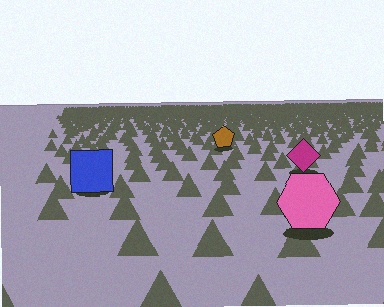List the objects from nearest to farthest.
From nearest to farthest: the pink hexagon, the blue square, the magenta diamond, the brown pentagon.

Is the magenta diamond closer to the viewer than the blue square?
No. The blue square is closer — you can tell from the texture gradient: the ground texture is coarser near it.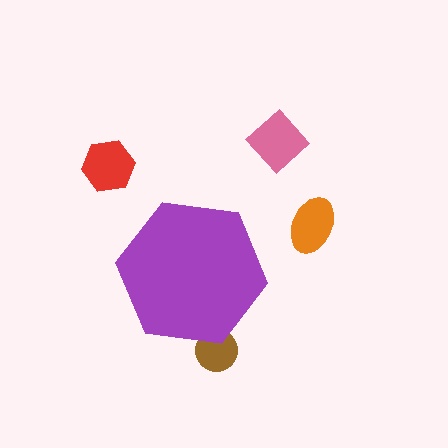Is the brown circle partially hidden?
Yes, the brown circle is partially hidden behind the purple hexagon.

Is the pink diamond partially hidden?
No, the pink diamond is fully visible.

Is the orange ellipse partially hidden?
No, the orange ellipse is fully visible.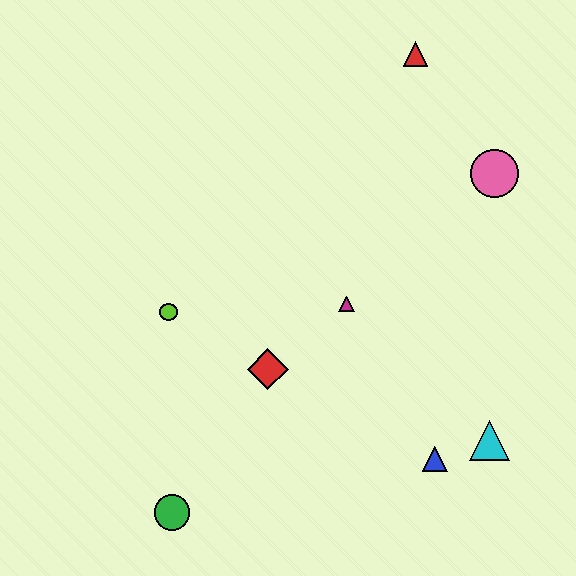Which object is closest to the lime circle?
The red diamond is closest to the lime circle.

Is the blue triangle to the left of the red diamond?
No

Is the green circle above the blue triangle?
No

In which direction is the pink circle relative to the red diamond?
The pink circle is to the right of the red diamond.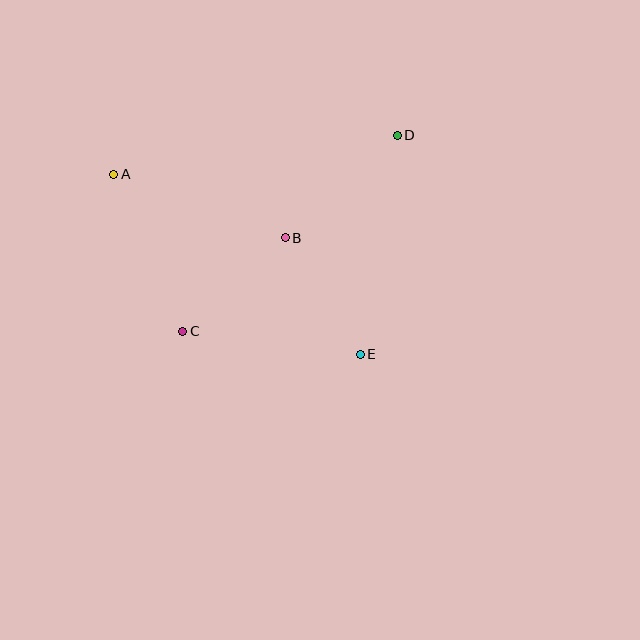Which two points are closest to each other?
Points B and C are closest to each other.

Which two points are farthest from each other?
Points A and E are farthest from each other.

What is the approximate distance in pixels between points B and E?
The distance between B and E is approximately 139 pixels.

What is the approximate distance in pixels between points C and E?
The distance between C and E is approximately 179 pixels.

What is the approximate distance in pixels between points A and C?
The distance between A and C is approximately 171 pixels.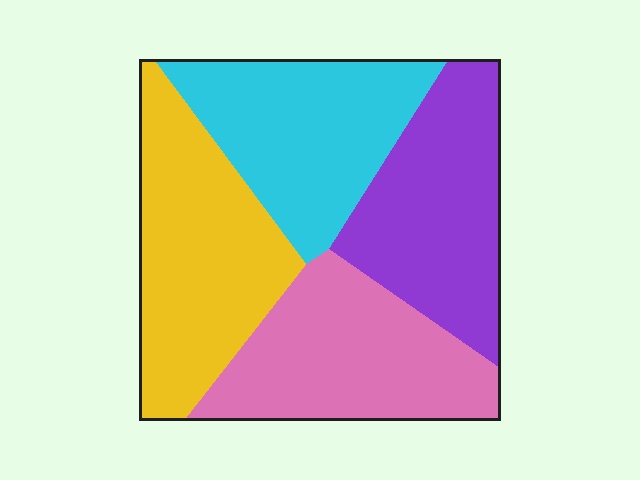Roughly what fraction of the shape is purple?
Purple covers 24% of the shape.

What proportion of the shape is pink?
Pink covers around 25% of the shape.